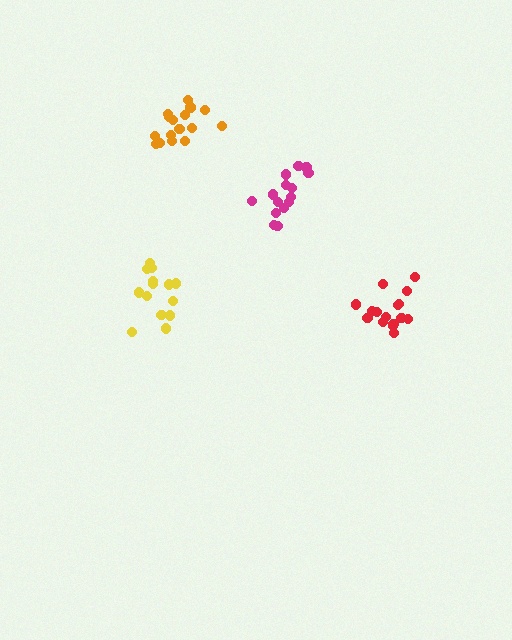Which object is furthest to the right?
The red cluster is rightmost.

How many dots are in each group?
Group 1: 16 dots, Group 2: 15 dots, Group 3: 14 dots, Group 4: 16 dots (61 total).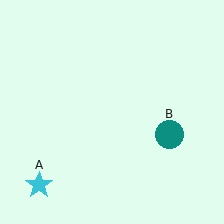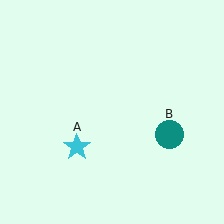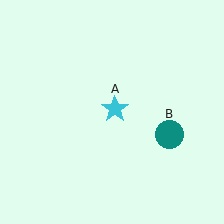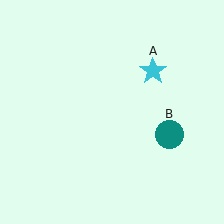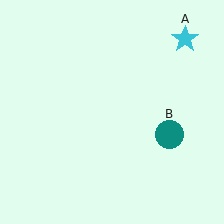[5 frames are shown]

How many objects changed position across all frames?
1 object changed position: cyan star (object A).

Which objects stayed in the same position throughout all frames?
Teal circle (object B) remained stationary.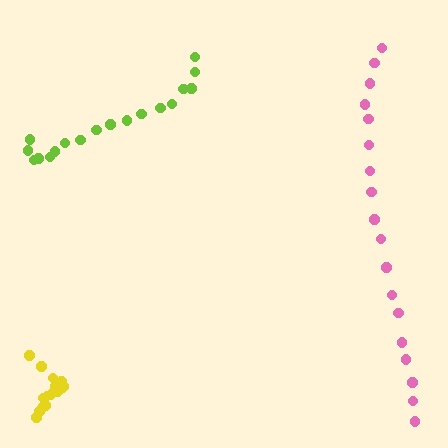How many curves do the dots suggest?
There are 3 distinct paths.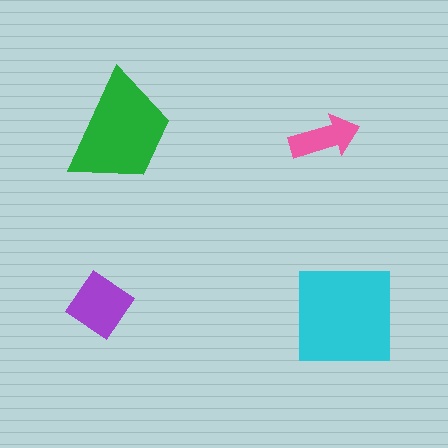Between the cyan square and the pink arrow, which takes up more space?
The cyan square.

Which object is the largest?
The cyan square.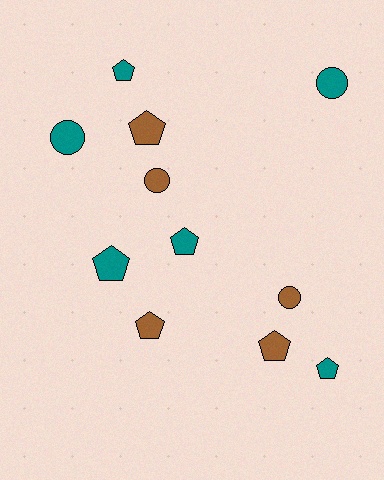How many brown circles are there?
There are 2 brown circles.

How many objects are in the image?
There are 11 objects.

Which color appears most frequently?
Teal, with 6 objects.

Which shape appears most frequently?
Pentagon, with 7 objects.